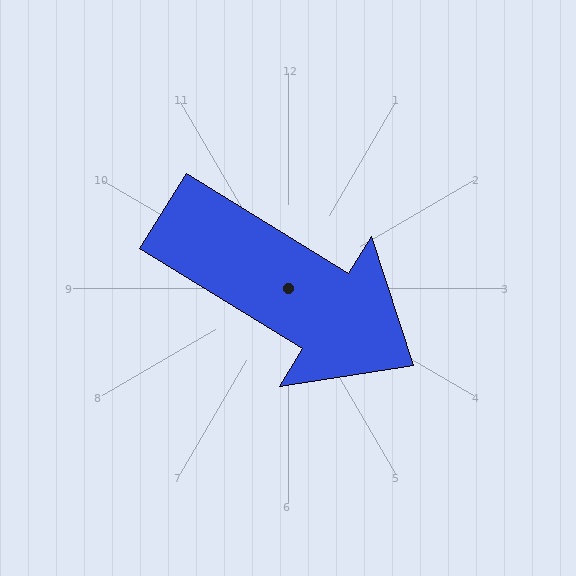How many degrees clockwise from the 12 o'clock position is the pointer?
Approximately 122 degrees.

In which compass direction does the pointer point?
Southeast.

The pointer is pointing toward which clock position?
Roughly 4 o'clock.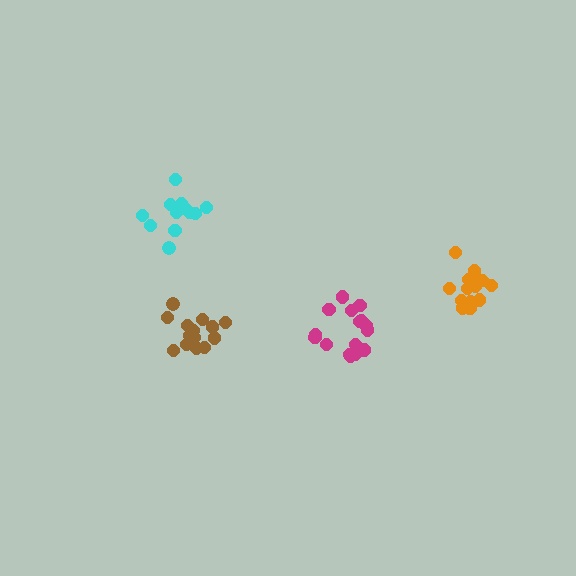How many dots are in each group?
Group 1: 12 dots, Group 2: 16 dots, Group 3: 14 dots, Group 4: 16 dots (58 total).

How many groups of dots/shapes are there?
There are 4 groups.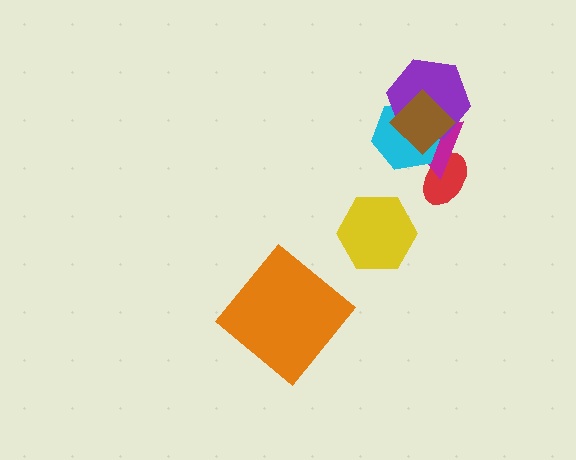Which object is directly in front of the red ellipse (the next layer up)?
The magenta triangle is directly in front of the red ellipse.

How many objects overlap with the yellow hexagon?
0 objects overlap with the yellow hexagon.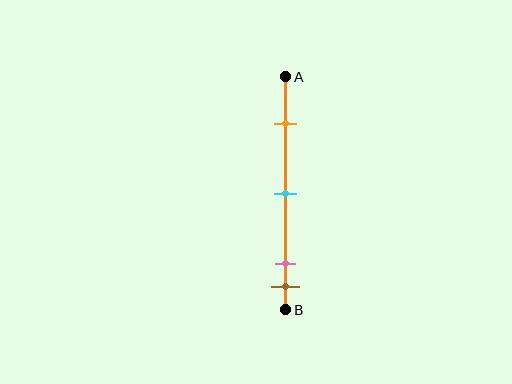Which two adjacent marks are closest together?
The pink and brown marks are the closest adjacent pair.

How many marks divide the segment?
There are 4 marks dividing the segment.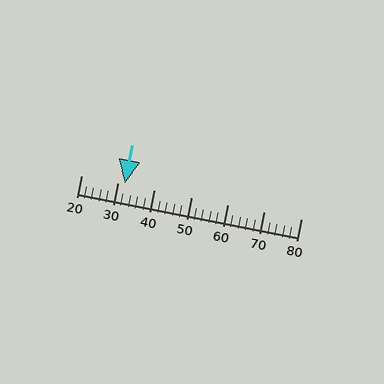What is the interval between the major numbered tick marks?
The major tick marks are spaced 10 units apart.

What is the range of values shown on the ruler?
The ruler shows values from 20 to 80.